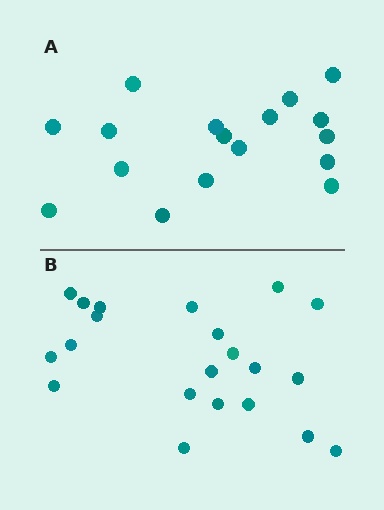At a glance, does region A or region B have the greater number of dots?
Region B (the bottom region) has more dots.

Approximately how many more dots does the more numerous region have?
Region B has about 4 more dots than region A.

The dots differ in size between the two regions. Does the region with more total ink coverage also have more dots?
No. Region A has more total ink coverage because its dots are larger, but region B actually contains more individual dots. Total area can be misleading — the number of items is what matters here.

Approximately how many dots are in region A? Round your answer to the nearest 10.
About 20 dots. (The exact count is 17, which rounds to 20.)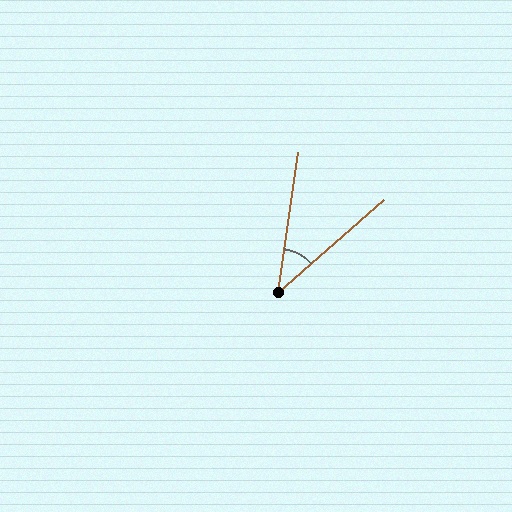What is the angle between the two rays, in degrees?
Approximately 41 degrees.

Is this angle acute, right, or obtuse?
It is acute.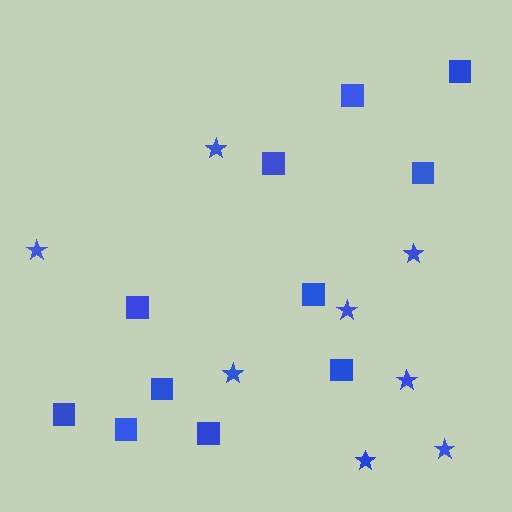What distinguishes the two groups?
There are 2 groups: one group of squares (11) and one group of stars (8).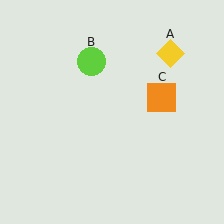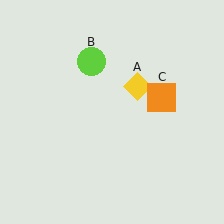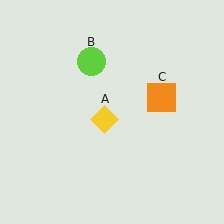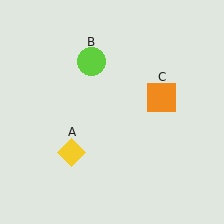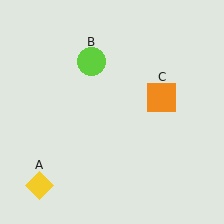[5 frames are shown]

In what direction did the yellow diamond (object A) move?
The yellow diamond (object A) moved down and to the left.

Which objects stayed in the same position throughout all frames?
Lime circle (object B) and orange square (object C) remained stationary.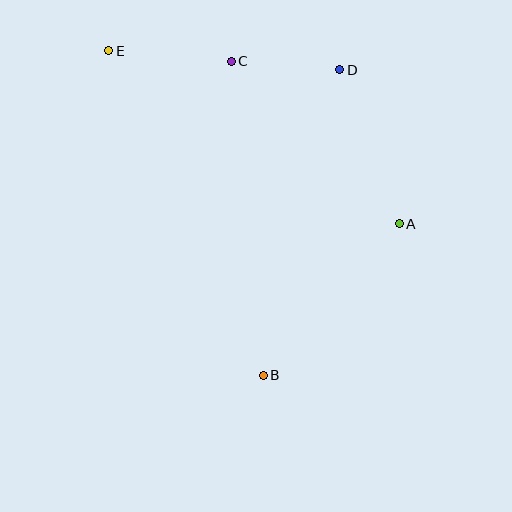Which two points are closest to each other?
Points C and D are closest to each other.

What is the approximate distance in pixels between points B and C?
The distance between B and C is approximately 316 pixels.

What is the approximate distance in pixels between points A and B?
The distance between A and B is approximately 204 pixels.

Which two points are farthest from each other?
Points B and E are farthest from each other.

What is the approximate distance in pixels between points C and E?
The distance between C and E is approximately 123 pixels.